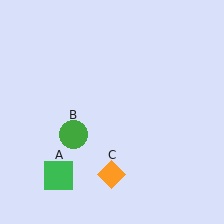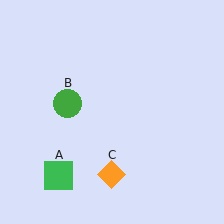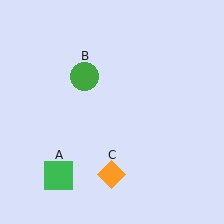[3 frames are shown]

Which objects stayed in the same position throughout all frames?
Green square (object A) and orange diamond (object C) remained stationary.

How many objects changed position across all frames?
1 object changed position: green circle (object B).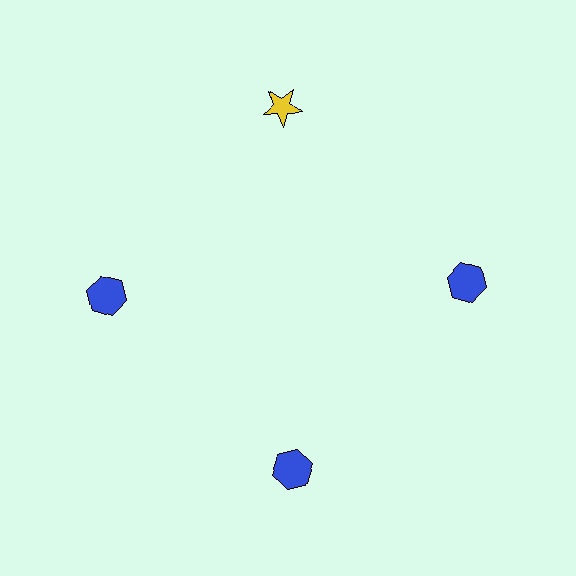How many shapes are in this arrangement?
There are 4 shapes arranged in a ring pattern.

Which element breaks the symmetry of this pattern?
The yellow star at roughly the 12 o'clock position breaks the symmetry. All other shapes are blue hexagons.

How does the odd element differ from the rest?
It differs in both color (yellow instead of blue) and shape (star instead of hexagon).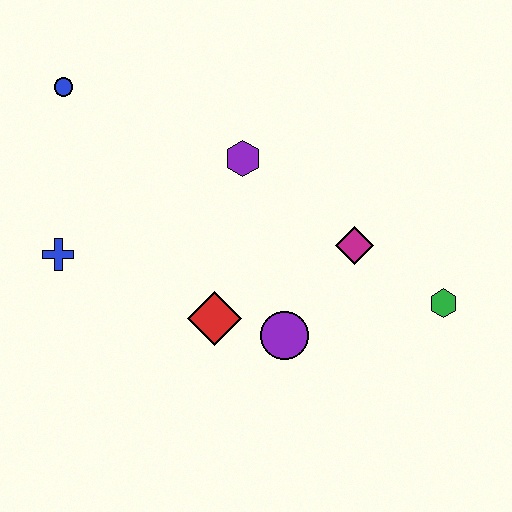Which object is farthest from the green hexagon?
The blue circle is farthest from the green hexagon.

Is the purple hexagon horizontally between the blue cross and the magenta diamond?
Yes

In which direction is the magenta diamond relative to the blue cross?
The magenta diamond is to the right of the blue cross.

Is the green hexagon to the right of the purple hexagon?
Yes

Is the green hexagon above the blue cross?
No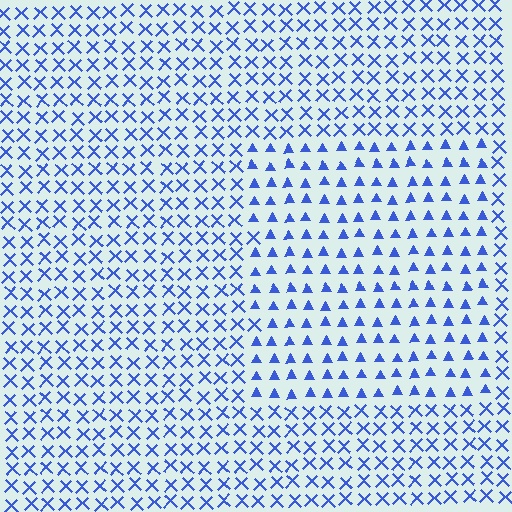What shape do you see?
I see a rectangle.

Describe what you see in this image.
The image is filled with small blue elements arranged in a uniform grid. A rectangle-shaped region contains triangles, while the surrounding area contains X marks. The boundary is defined purely by the change in element shape.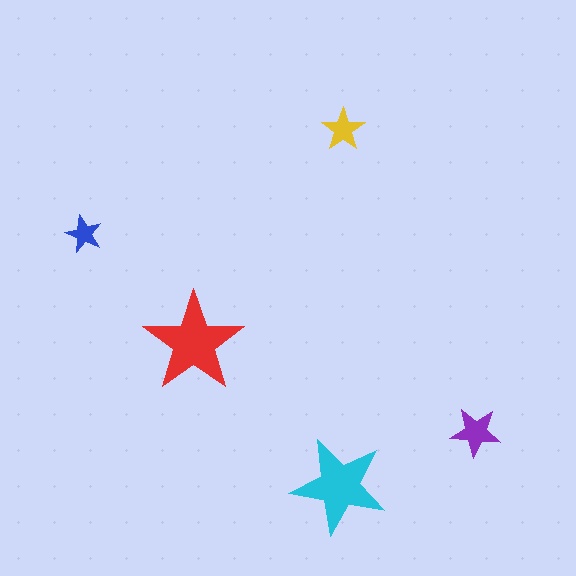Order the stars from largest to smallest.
the red one, the cyan one, the purple one, the yellow one, the blue one.